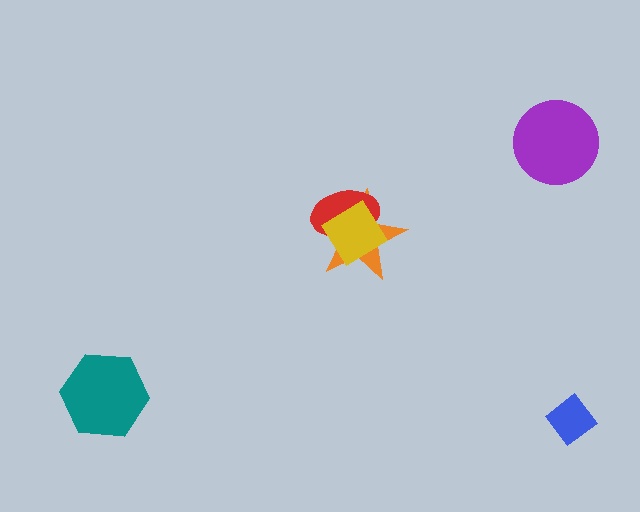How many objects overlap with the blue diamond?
0 objects overlap with the blue diamond.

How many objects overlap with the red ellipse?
2 objects overlap with the red ellipse.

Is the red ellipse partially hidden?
Yes, it is partially covered by another shape.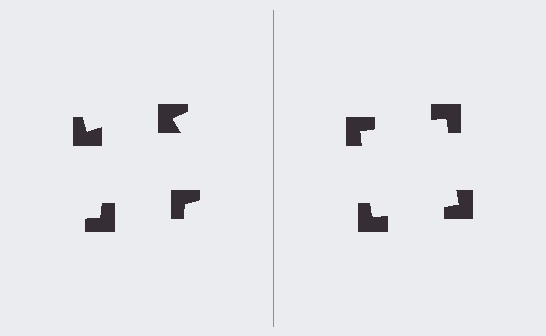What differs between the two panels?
The notched squares are positioned identically on both sides; only the wedge orientations differ. On the right they align to a square; on the left they are misaligned.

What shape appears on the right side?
An illusory square.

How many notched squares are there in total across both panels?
8 — 4 on each side.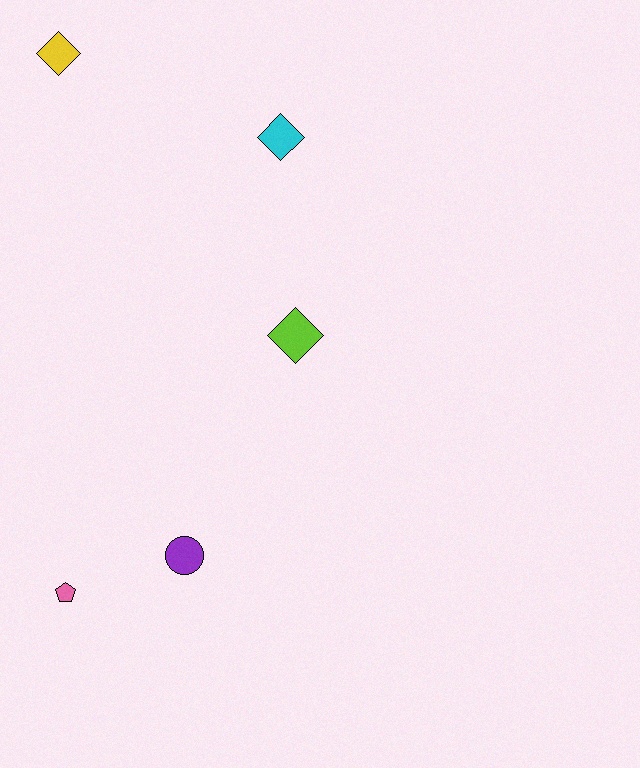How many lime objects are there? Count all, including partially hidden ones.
There is 1 lime object.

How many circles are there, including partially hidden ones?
There is 1 circle.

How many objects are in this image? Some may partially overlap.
There are 5 objects.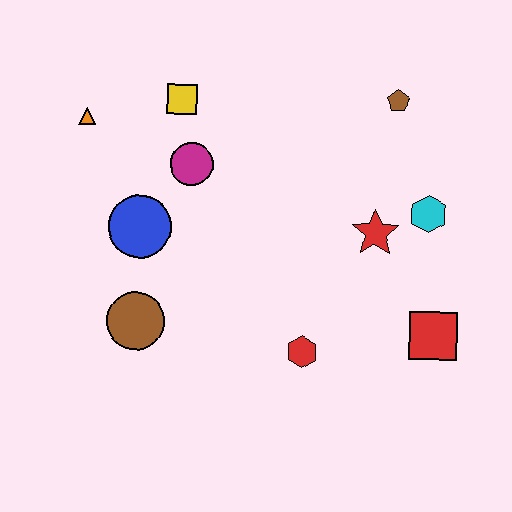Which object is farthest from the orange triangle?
The red square is farthest from the orange triangle.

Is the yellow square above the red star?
Yes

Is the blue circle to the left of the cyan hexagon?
Yes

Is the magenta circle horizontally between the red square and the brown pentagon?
No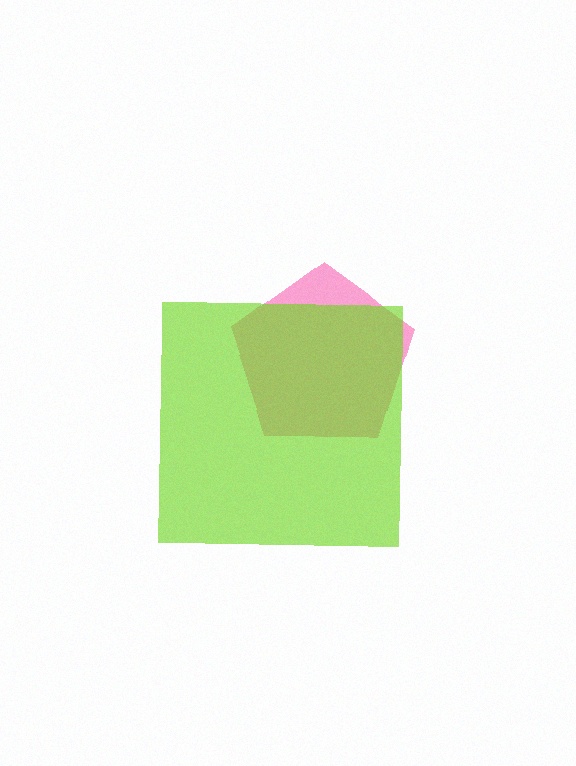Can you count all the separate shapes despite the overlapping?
Yes, there are 2 separate shapes.